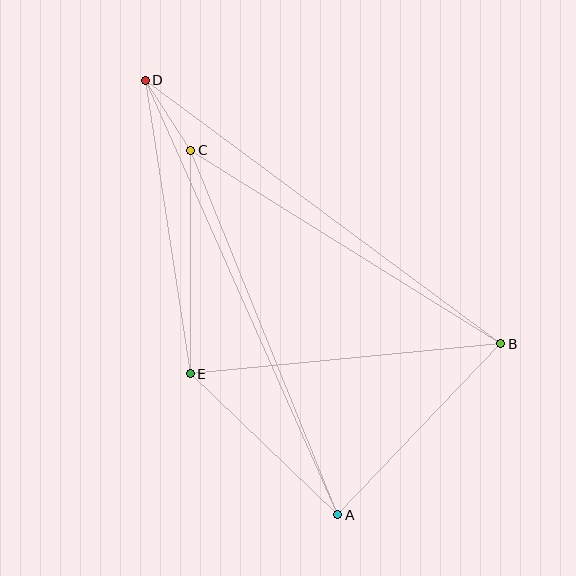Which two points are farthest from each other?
Points A and D are farthest from each other.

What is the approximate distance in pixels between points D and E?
The distance between D and E is approximately 297 pixels.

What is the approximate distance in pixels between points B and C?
The distance between B and C is approximately 365 pixels.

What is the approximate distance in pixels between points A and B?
The distance between A and B is approximately 236 pixels.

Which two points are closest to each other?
Points C and D are closest to each other.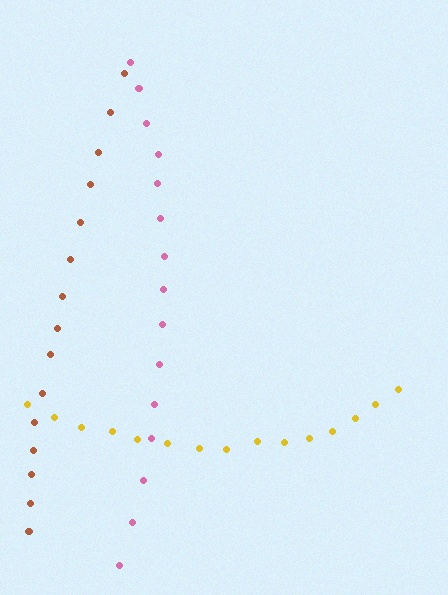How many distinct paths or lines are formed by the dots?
There are 3 distinct paths.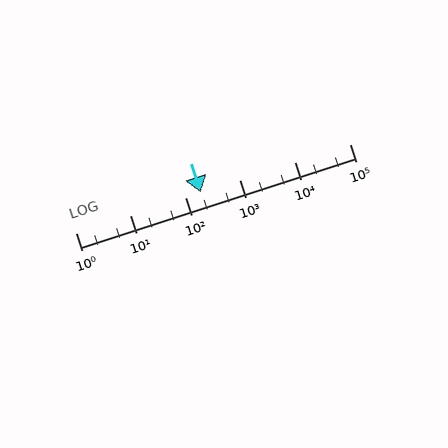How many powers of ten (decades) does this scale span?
The scale spans 5 decades, from 1 to 100000.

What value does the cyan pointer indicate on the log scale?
The pointer indicates approximately 190.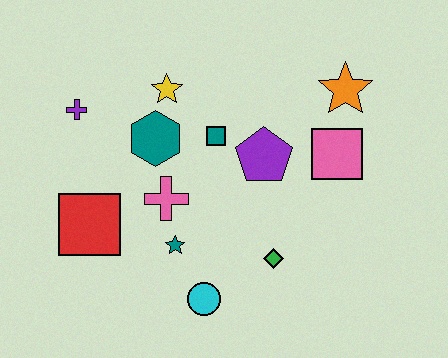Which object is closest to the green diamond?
The cyan circle is closest to the green diamond.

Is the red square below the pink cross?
Yes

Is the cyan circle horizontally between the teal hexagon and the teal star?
No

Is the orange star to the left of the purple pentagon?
No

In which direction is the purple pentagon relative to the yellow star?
The purple pentagon is to the right of the yellow star.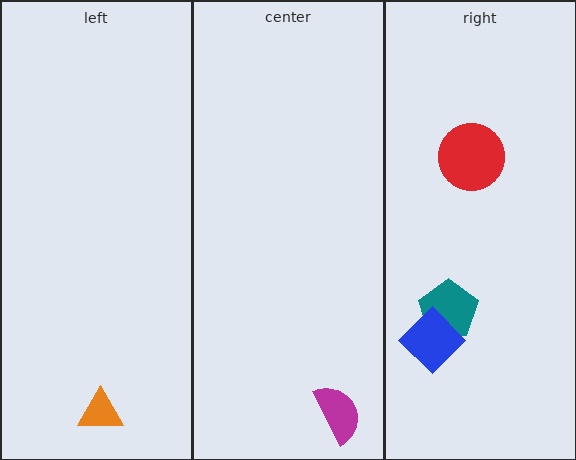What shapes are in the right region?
The teal pentagon, the blue diamond, the red circle.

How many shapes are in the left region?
1.